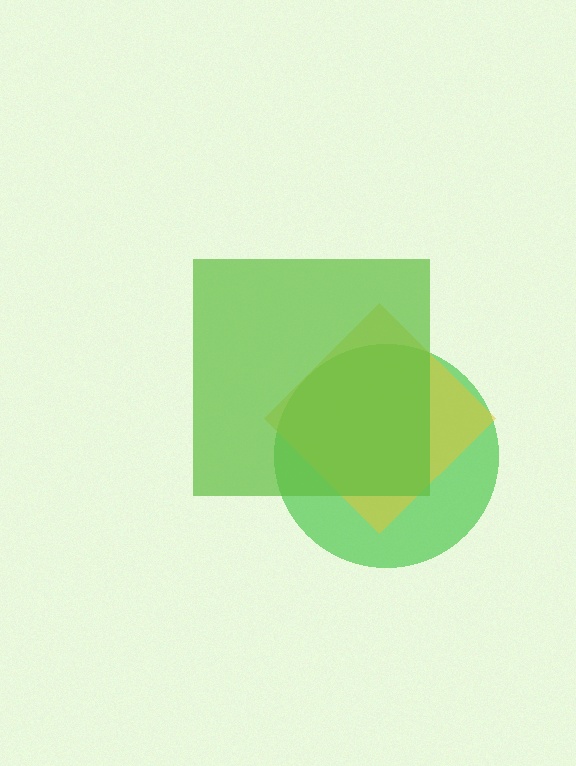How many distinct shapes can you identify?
There are 3 distinct shapes: a green circle, a yellow diamond, a lime square.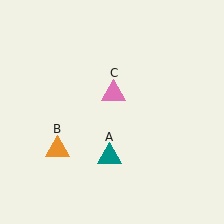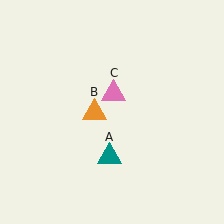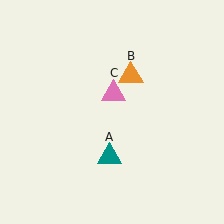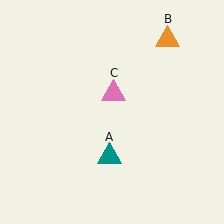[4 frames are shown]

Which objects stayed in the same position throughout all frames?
Teal triangle (object A) and pink triangle (object C) remained stationary.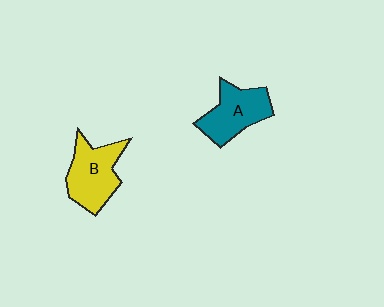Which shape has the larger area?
Shape B (yellow).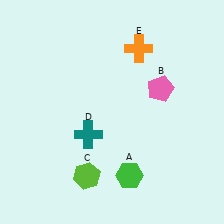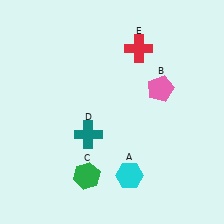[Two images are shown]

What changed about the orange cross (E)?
In Image 1, E is orange. In Image 2, it changed to red.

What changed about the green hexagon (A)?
In Image 1, A is green. In Image 2, it changed to cyan.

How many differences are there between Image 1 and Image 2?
There are 3 differences between the two images.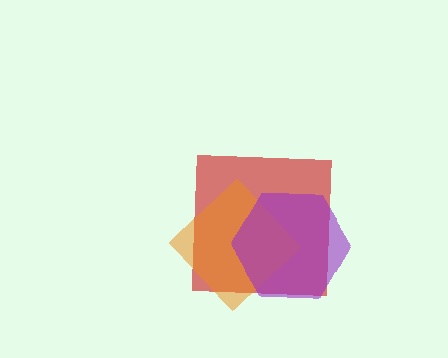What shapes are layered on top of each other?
The layered shapes are: a red square, an orange diamond, a purple hexagon.